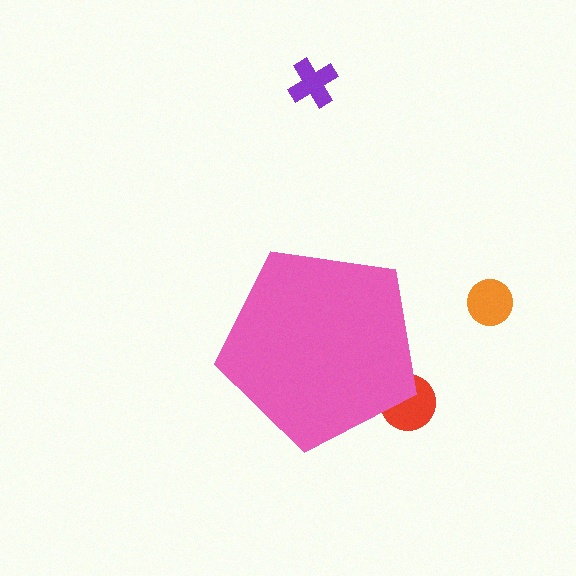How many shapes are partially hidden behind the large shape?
1 shape is partially hidden.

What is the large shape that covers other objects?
A pink pentagon.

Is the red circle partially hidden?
Yes, the red circle is partially hidden behind the pink pentagon.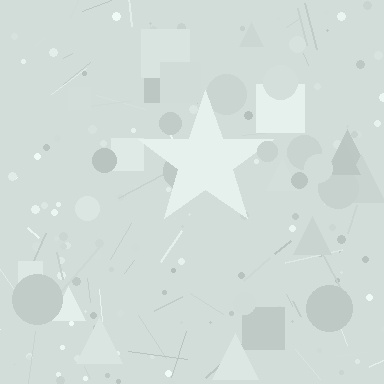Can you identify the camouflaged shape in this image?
The camouflaged shape is a star.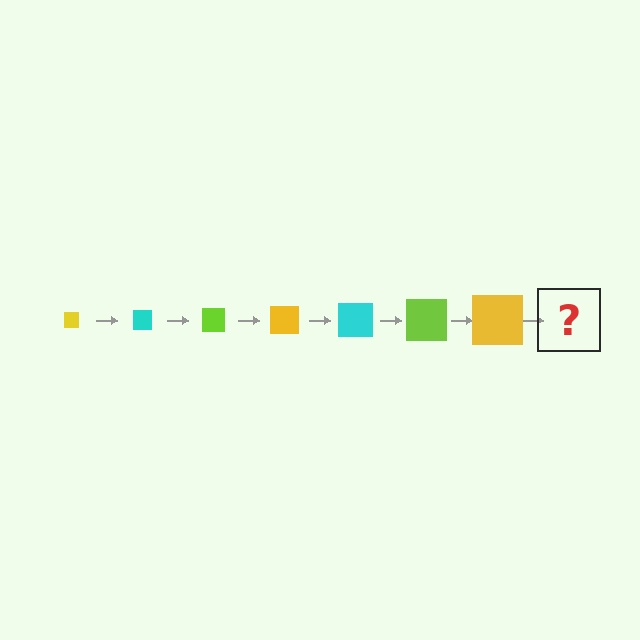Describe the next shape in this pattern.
It should be a cyan square, larger than the previous one.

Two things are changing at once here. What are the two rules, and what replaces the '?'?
The two rules are that the square grows larger each step and the color cycles through yellow, cyan, and lime. The '?' should be a cyan square, larger than the previous one.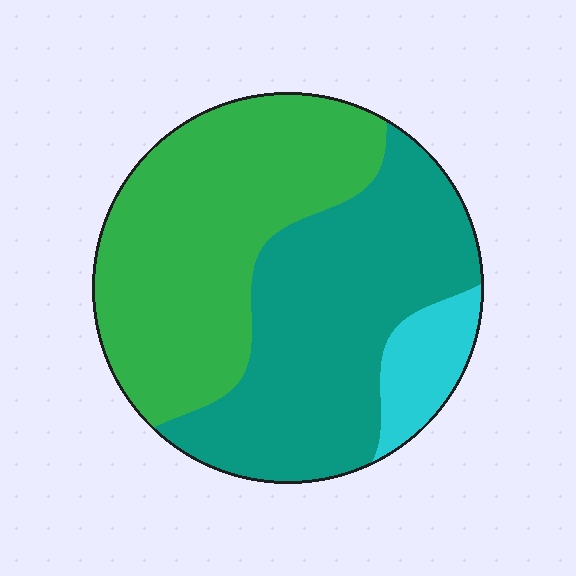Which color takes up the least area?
Cyan, at roughly 10%.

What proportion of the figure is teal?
Teal takes up between a quarter and a half of the figure.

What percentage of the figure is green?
Green takes up about one half (1/2) of the figure.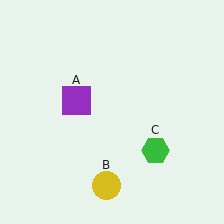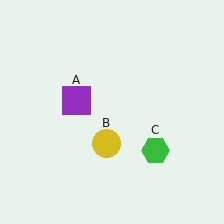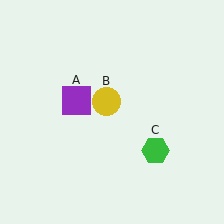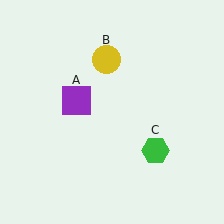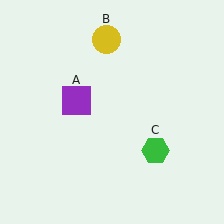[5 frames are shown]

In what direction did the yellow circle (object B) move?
The yellow circle (object B) moved up.